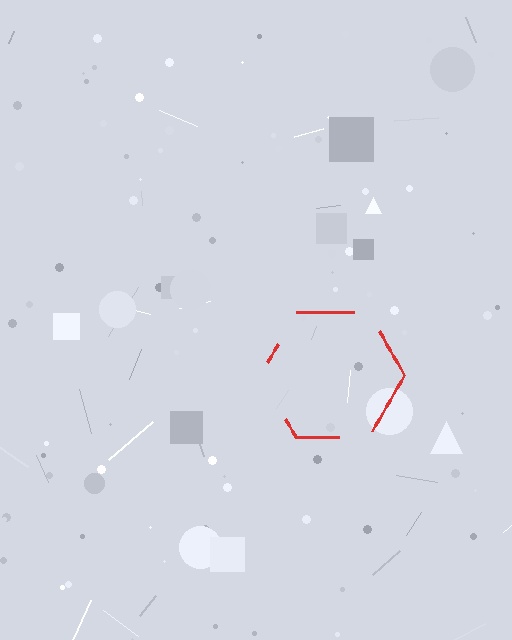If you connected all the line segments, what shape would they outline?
They would outline a hexagon.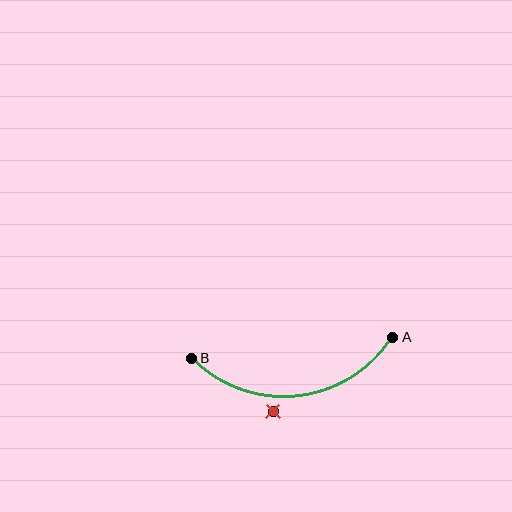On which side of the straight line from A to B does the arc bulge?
The arc bulges below the straight line connecting A and B.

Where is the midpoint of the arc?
The arc midpoint is the point on the curve farthest from the straight line joining A and B. It sits below that line.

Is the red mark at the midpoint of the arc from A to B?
No — the red mark does not lie on the arc at all. It sits slightly outside the curve.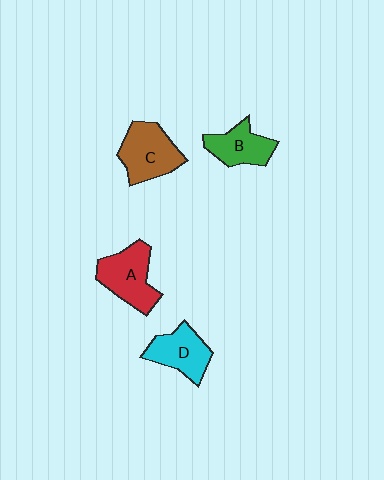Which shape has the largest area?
Shape C (brown).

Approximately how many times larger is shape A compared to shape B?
Approximately 1.3 times.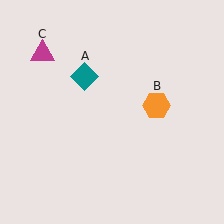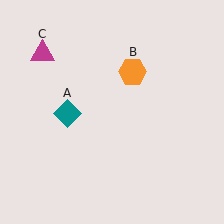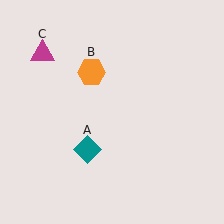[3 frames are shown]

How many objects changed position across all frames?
2 objects changed position: teal diamond (object A), orange hexagon (object B).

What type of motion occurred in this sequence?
The teal diamond (object A), orange hexagon (object B) rotated counterclockwise around the center of the scene.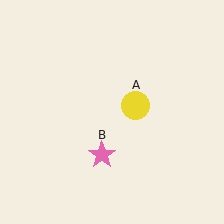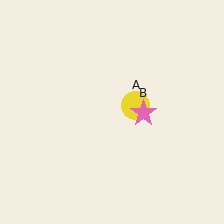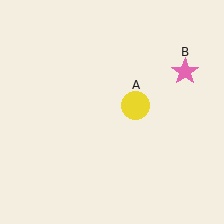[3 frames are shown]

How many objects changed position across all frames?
1 object changed position: pink star (object B).